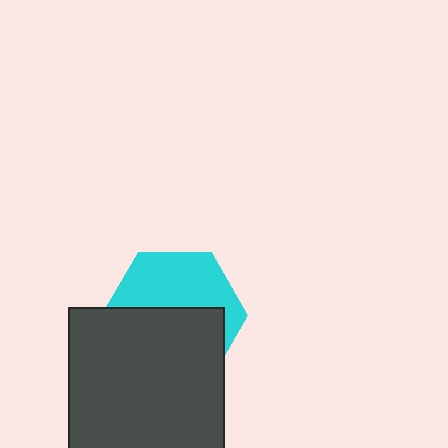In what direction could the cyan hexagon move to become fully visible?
The cyan hexagon could move up. That would shift it out from behind the dark gray square entirely.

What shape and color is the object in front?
The object in front is a dark gray square.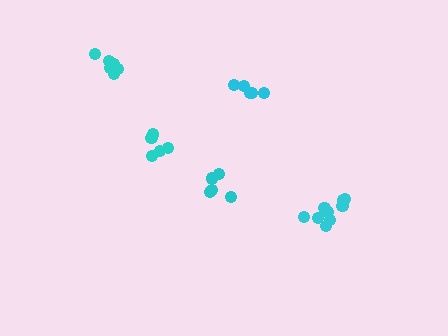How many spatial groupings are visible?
There are 5 spatial groupings.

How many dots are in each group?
Group 1: 5 dots, Group 2: 9 dots, Group 3: 6 dots, Group 4: 5 dots, Group 5: 5 dots (30 total).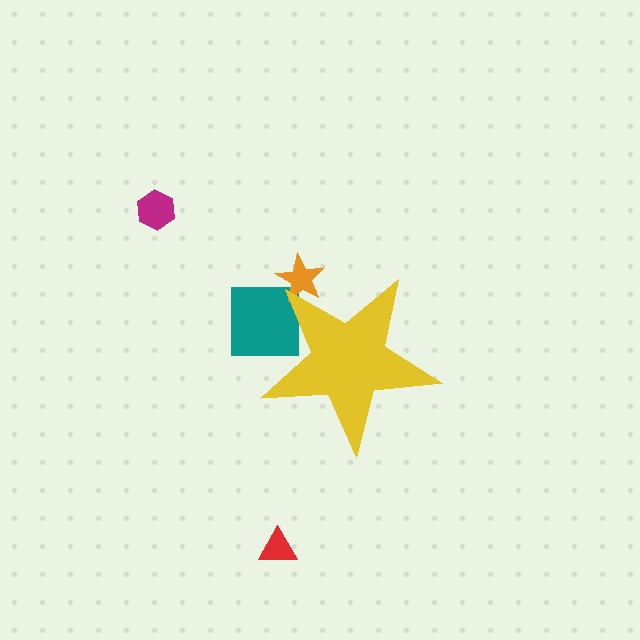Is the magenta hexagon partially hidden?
No, the magenta hexagon is fully visible.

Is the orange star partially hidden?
Yes, the orange star is partially hidden behind the yellow star.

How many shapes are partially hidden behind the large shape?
2 shapes are partially hidden.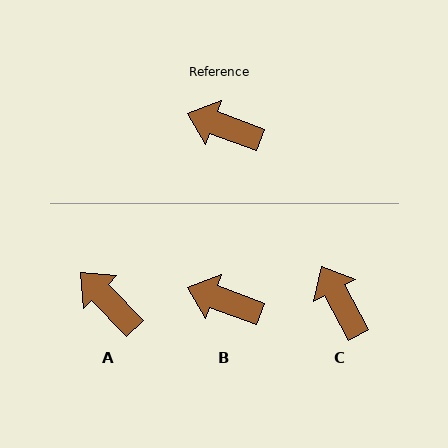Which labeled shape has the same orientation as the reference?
B.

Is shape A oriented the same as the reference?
No, it is off by about 26 degrees.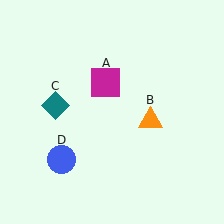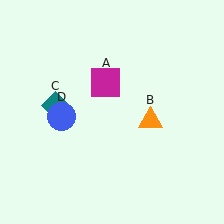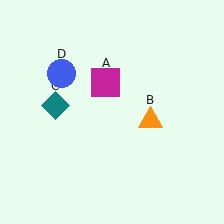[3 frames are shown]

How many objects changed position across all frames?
1 object changed position: blue circle (object D).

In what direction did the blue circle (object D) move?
The blue circle (object D) moved up.